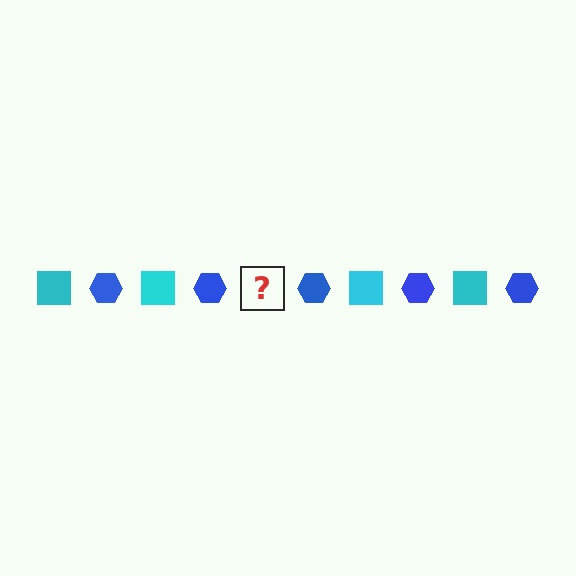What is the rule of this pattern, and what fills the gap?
The rule is that the pattern alternates between cyan square and blue hexagon. The gap should be filled with a cyan square.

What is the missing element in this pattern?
The missing element is a cyan square.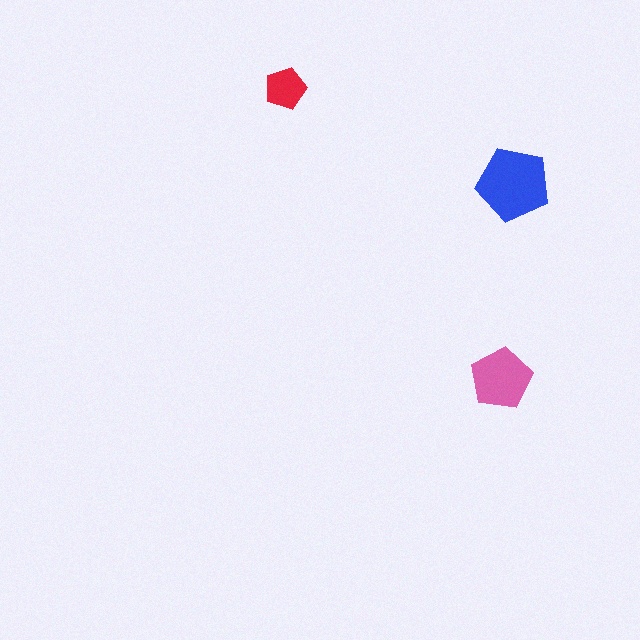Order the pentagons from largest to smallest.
the blue one, the pink one, the red one.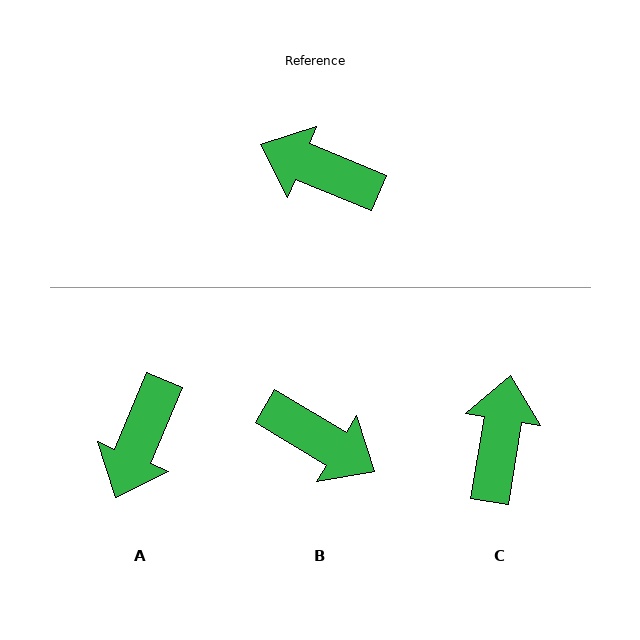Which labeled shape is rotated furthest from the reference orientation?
B, about 171 degrees away.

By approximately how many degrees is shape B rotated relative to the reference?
Approximately 171 degrees counter-clockwise.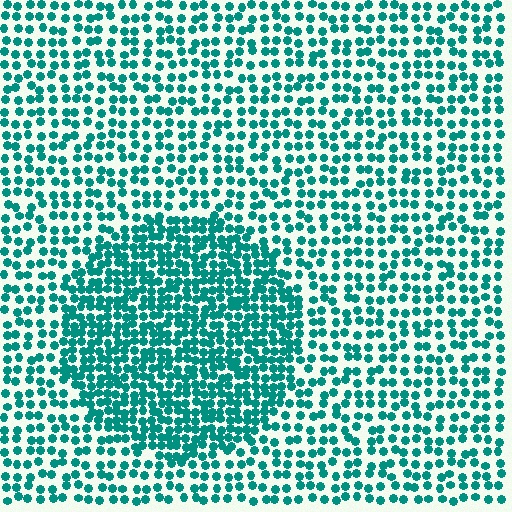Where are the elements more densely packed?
The elements are more densely packed inside the circle boundary.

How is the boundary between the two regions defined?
The boundary is defined by a change in element density (approximately 1.8x ratio). All elements are the same color, size, and shape.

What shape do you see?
I see a circle.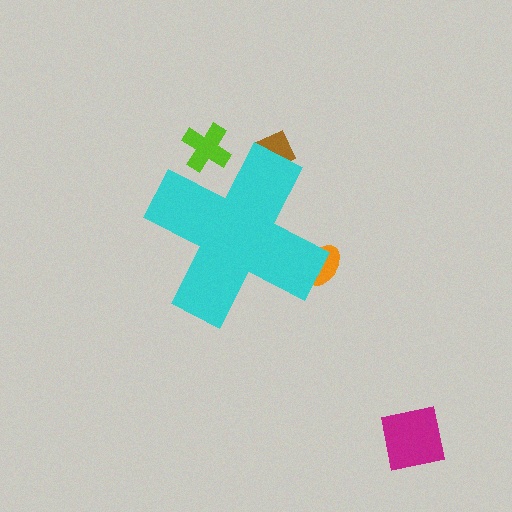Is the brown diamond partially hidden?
Yes, the brown diamond is partially hidden behind the cyan cross.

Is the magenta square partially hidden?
No, the magenta square is fully visible.